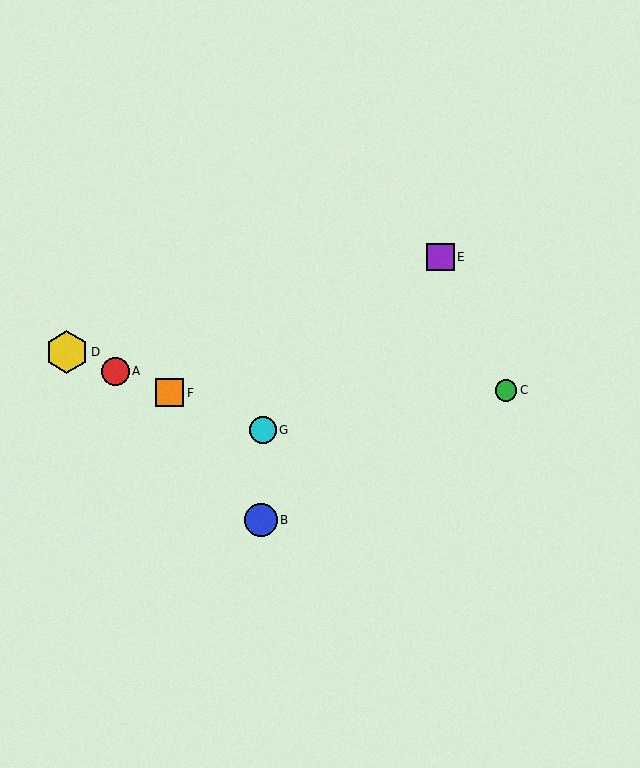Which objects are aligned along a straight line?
Objects A, D, F, G are aligned along a straight line.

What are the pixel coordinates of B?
Object B is at (261, 520).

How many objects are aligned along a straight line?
4 objects (A, D, F, G) are aligned along a straight line.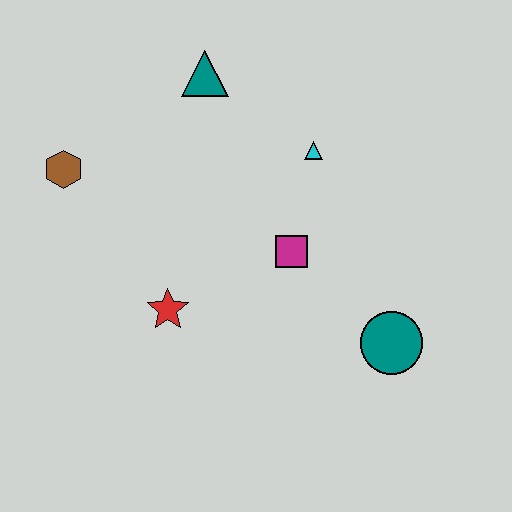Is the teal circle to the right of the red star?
Yes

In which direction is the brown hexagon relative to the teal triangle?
The brown hexagon is to the left of the teal triangle.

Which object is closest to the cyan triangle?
The magenta square is closest to the cyan triangle.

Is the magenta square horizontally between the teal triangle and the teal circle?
Yes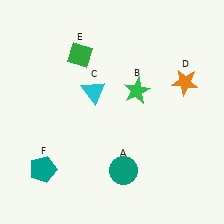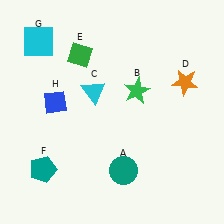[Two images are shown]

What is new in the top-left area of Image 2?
A blue diamond (H) was added in the top-left area of Image 2.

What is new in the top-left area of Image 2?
A cyan square (G) was added in the top-left area of Image 2.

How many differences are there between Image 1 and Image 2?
There are 2 differences between the two images.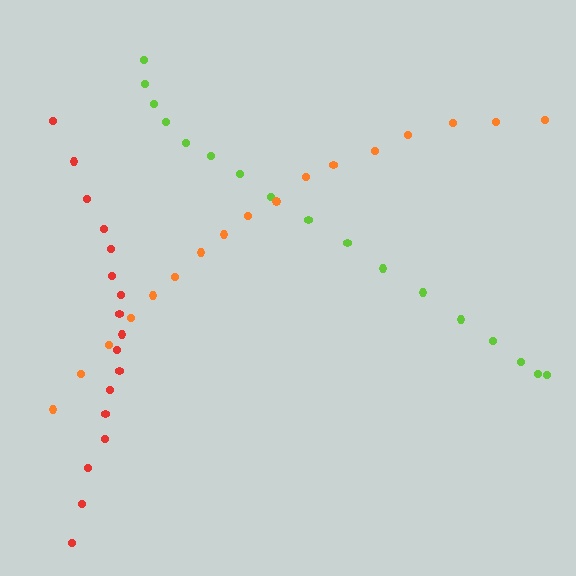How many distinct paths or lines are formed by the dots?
There are 3 distinct paths.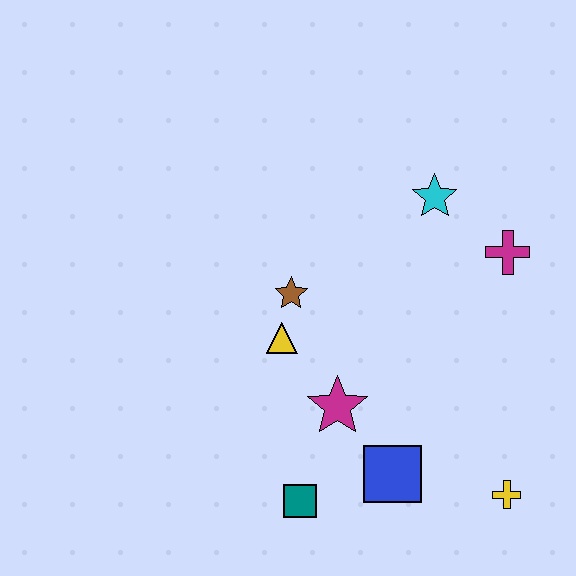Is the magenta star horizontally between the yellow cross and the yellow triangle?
Yes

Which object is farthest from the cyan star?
The teal square is farthest from the cyan star.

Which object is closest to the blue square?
The magenta star is closest to the blue square.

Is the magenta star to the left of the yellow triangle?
No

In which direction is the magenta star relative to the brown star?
The magenta star is below the brown star.